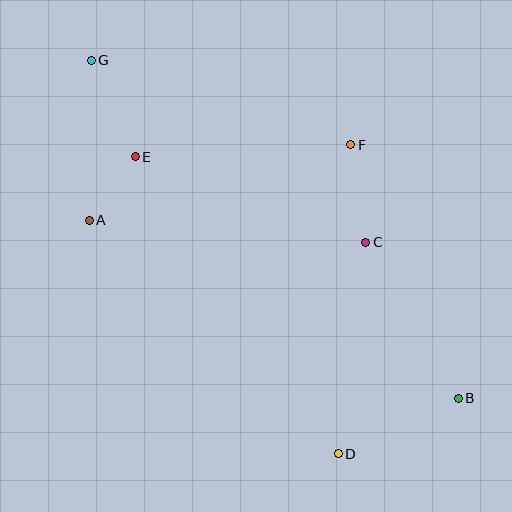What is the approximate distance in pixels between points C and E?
The distance between C and E is approximately 246 pixels.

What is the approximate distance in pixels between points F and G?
The distance between F and G is approximately 273 pixels.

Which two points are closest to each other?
Points A and E are closest to each other.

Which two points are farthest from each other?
Points B and G are farthest from each other.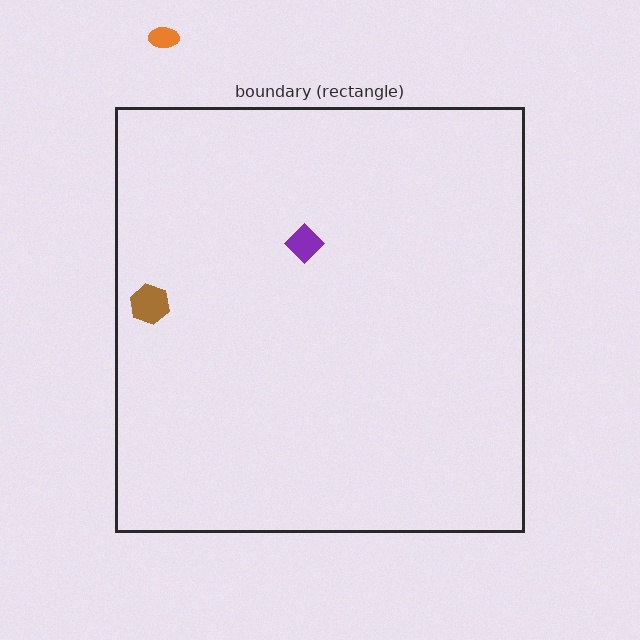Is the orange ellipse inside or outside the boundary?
Outside.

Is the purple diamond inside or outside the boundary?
Inside.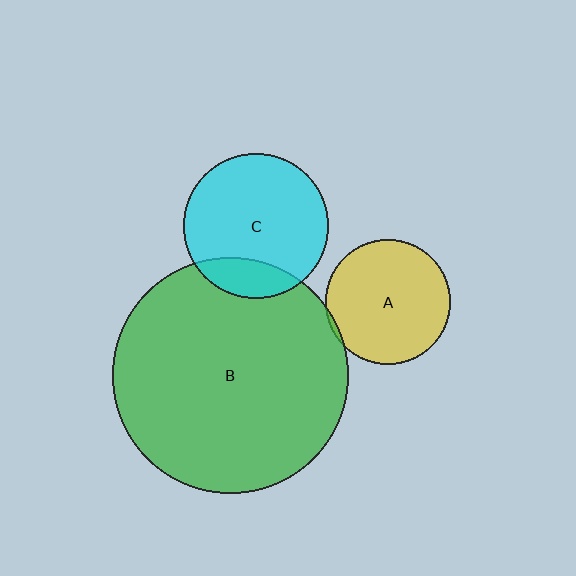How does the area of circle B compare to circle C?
Approximately 2.7 times.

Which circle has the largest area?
Circle B (green).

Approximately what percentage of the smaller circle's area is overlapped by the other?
Approximately 5%.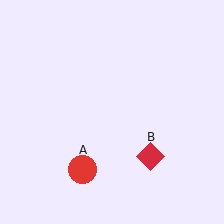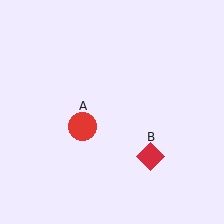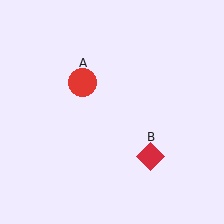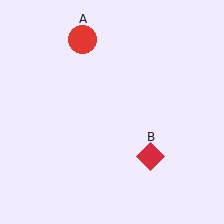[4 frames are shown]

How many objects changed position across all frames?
1 object changed position: red circle (object A).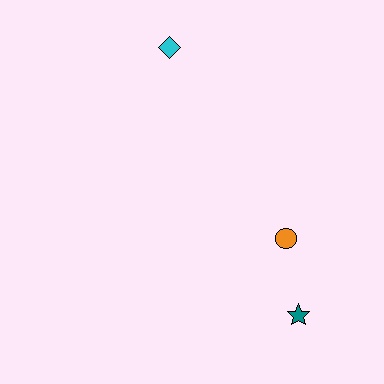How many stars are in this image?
There is 1 star.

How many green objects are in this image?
There are no green objects.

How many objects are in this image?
There are 3 objects.